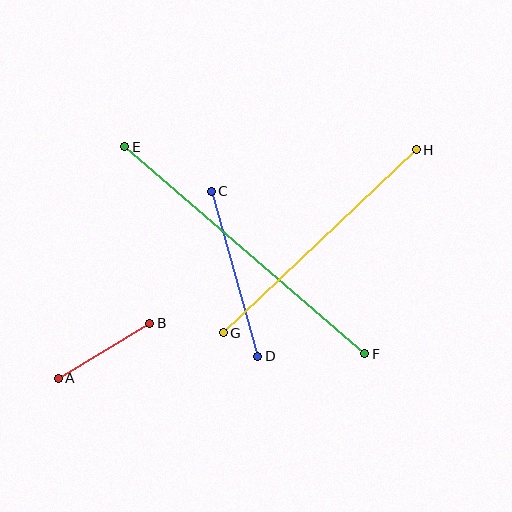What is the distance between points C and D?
The distance is approximately 171 pixels.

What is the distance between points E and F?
The distance is approximately 317 pixels.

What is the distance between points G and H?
The distance is approximately 266 pixels.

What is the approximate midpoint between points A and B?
The midpoint is at approximately (104, 351) pixels.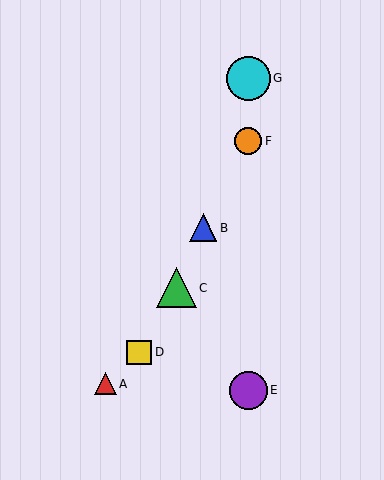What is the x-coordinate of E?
Object E is at x≈248.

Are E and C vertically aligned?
No, E is at x≈248 and C is at x≈176.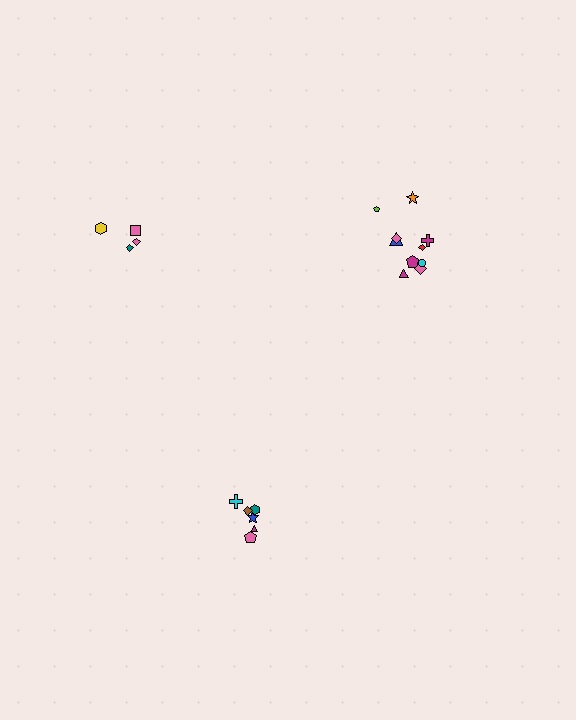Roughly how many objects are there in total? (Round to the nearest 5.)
Roughly 20 objects in total.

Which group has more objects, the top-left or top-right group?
The top-right group.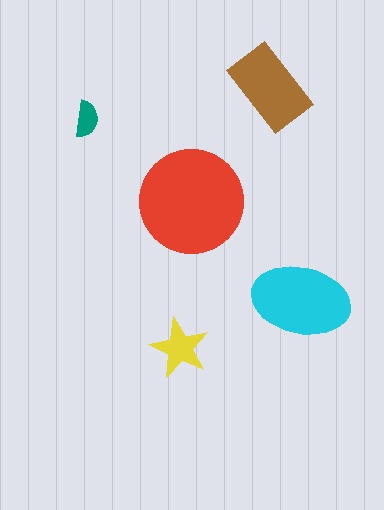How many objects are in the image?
There are 5 objects in the image.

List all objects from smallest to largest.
The teal semicircle, the yellow star, the brown rectangle, the cyan ellipse, the red circle.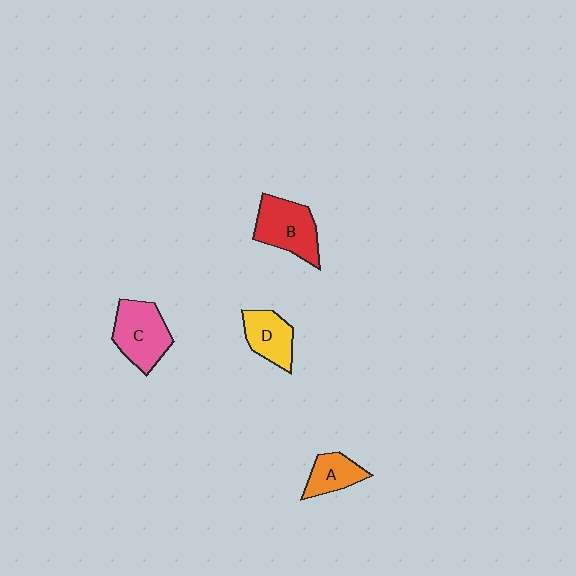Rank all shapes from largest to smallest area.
From largest to smallest: C (pink), B (red), D (yellow), A (orange).